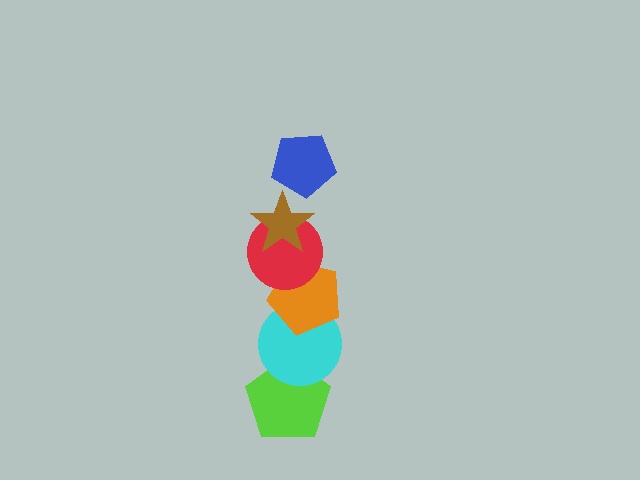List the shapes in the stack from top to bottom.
From top to bottom: the blue pentagon, the brown star, the red circle, the orange pentagon, the cyan circle, the lime pentagon.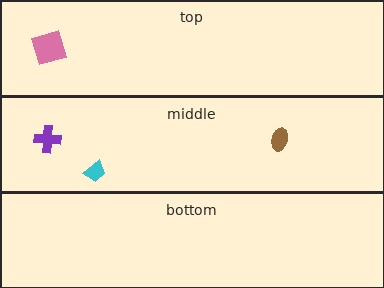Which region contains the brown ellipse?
The middle region.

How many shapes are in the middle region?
3.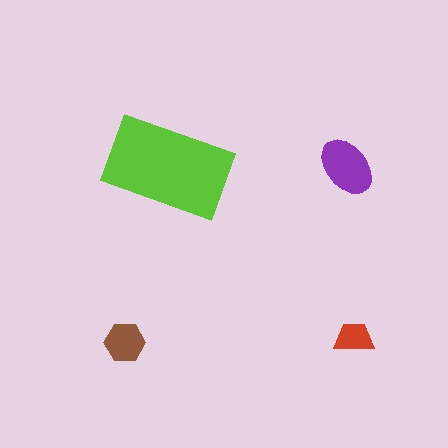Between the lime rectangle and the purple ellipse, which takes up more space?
The lime rectangle.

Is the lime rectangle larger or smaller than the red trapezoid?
Larger.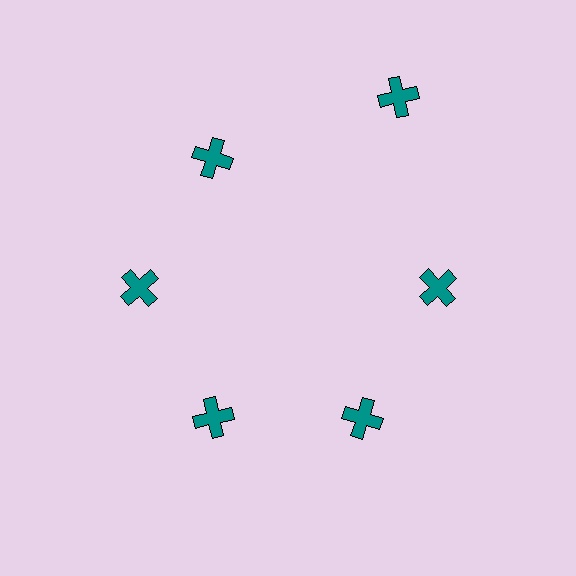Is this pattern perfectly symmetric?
No. The 6 teal crosses are arranged in a ring, but one element near the 1 o'clock position is pushed outward from the center, breaking the 6-fold rotational symmetry.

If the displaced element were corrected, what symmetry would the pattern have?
It would have 6-fold rotational symmetry — the pattern would map onto itself every 60 degrees.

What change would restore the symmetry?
The symmetry would be restored by moving it inward, back onto the ring so that all 6 crosses sit at equal angles and equal distance from the center.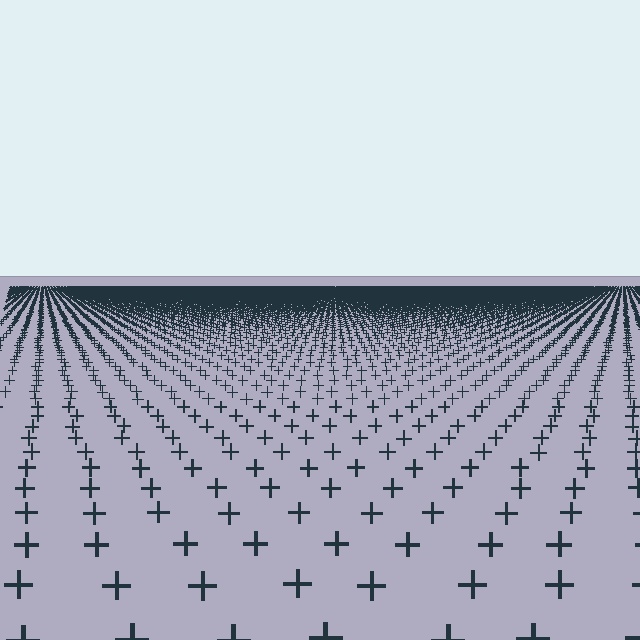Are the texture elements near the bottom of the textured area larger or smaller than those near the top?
Larger. Near the bottom, elements are closer to the viewer and appear at a bigger on-screen size.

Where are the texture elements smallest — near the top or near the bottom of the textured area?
Near the top.